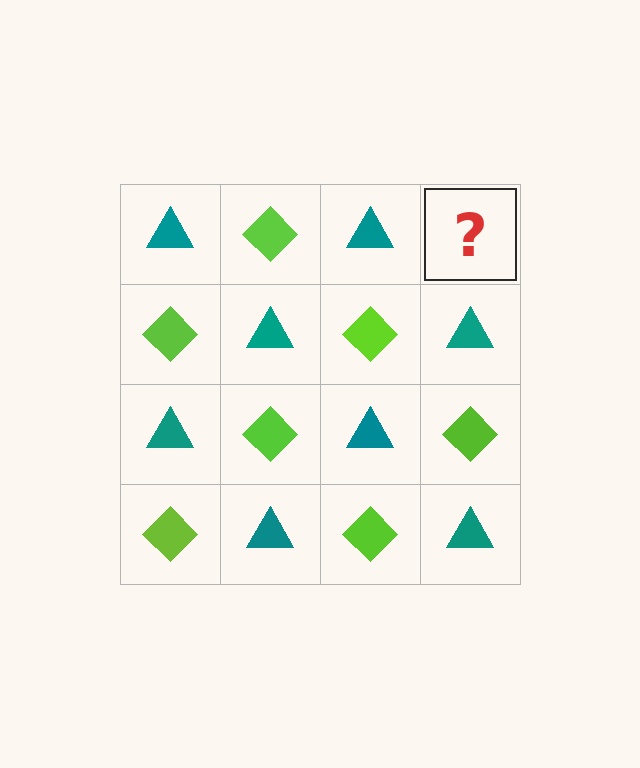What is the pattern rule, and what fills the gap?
The rule is that it alternates teal triangle and lime diamond in a checkerboard pattern. The gap should be filled with a lime diamond.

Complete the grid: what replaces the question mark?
The question mark should be replaced with a lime diamond.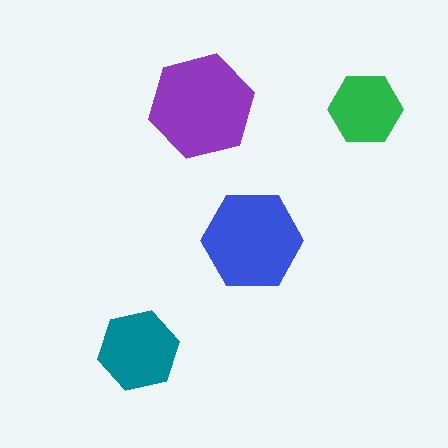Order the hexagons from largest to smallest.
the purple one, the blue one, the teal one, the green one.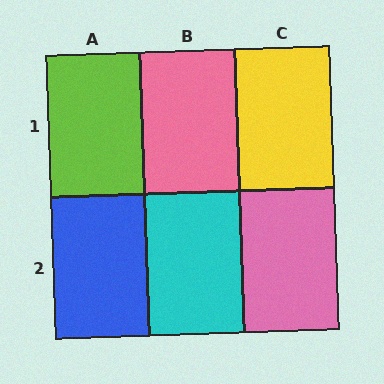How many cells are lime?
1 cell is lime.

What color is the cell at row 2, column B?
Cyan.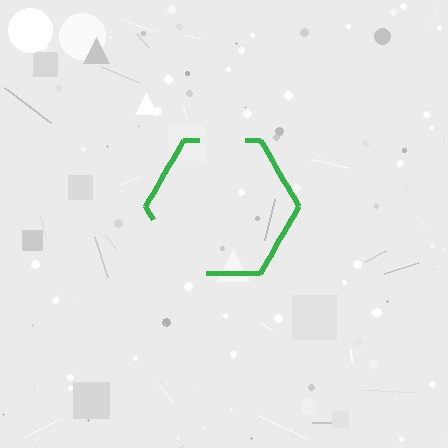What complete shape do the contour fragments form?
The contour fragments form a hexagon.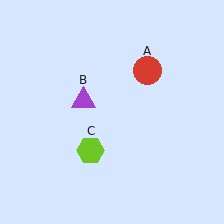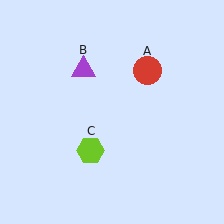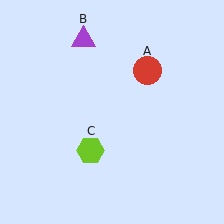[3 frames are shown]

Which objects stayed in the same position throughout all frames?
Red circle (object A) and lime hexagon (object C) remained stationary.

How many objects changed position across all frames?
1 object changed position: purple triangle (object B).